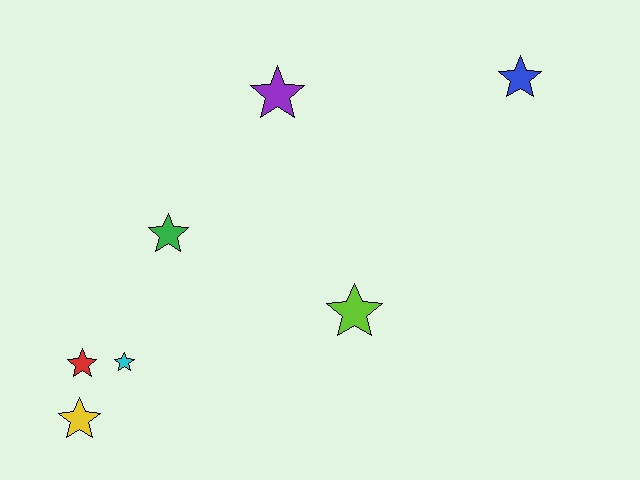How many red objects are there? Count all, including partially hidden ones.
There is 1 red object.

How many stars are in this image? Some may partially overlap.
There are 7 stars.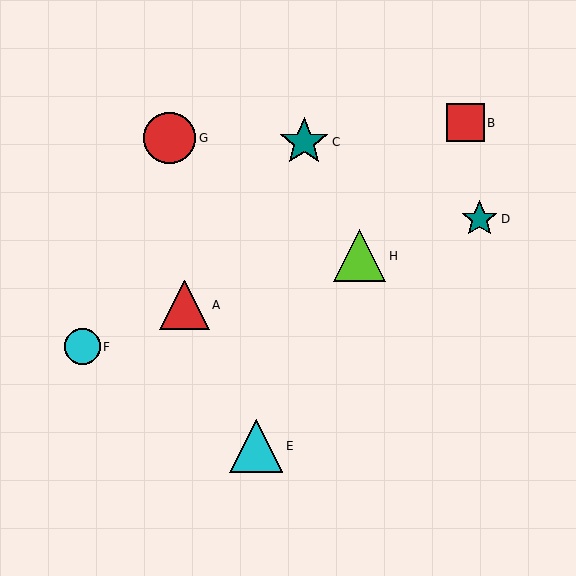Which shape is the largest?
The cyan triangle (labeled E) is the largest.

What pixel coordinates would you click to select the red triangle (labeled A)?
Click at (185, 305) to select the red triangle A.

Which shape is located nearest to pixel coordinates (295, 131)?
The teal star (labeled C) at (304, 142) is nearest to that location.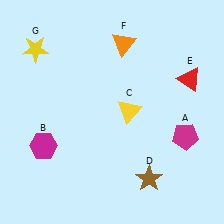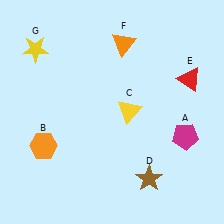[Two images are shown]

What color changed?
The hexagon (B) changed from magenta in Image 1 to orange in Image 2.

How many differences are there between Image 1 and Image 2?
There is 1 difference between the two images.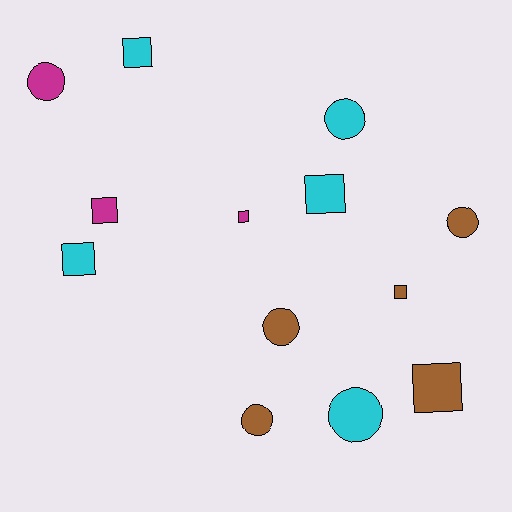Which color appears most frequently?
Brown, with 5 objects.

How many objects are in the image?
There are 13 objects.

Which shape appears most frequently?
Square, with 7 objects.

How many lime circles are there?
There are no lime circles.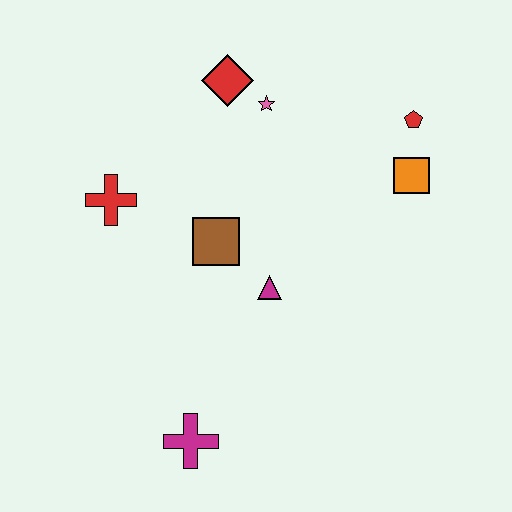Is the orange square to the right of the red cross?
Yes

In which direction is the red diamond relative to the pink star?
The red diamond is to the left of the pink star.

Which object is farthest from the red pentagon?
The magenta cross is farthest from the red pentagon.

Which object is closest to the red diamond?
The pink star is closest to the red diamond.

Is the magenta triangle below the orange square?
Yes